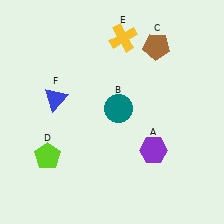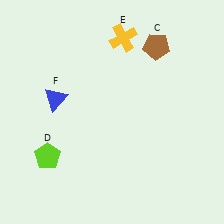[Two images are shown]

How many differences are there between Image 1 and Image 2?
There are 2 differences between the two images.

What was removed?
The teal circle (B), the purple hexagon (A) were removed in Image 2.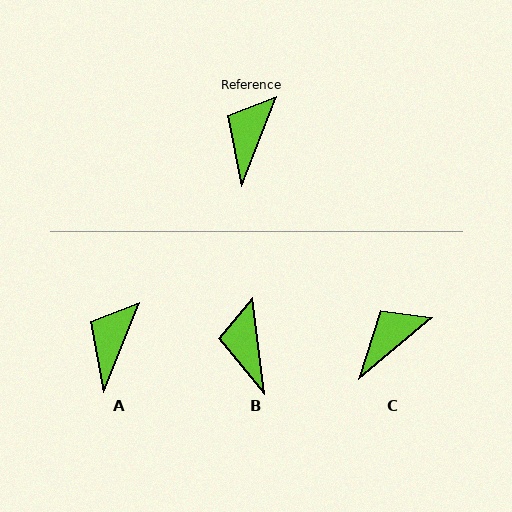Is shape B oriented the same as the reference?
No, it is off by about 28 degrees.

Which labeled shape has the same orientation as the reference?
A.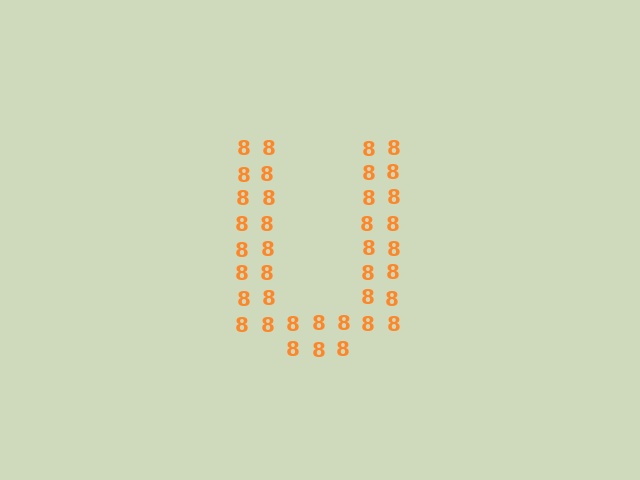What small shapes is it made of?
It is made of small digit 8's.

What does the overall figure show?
The overall figure shows the letter U.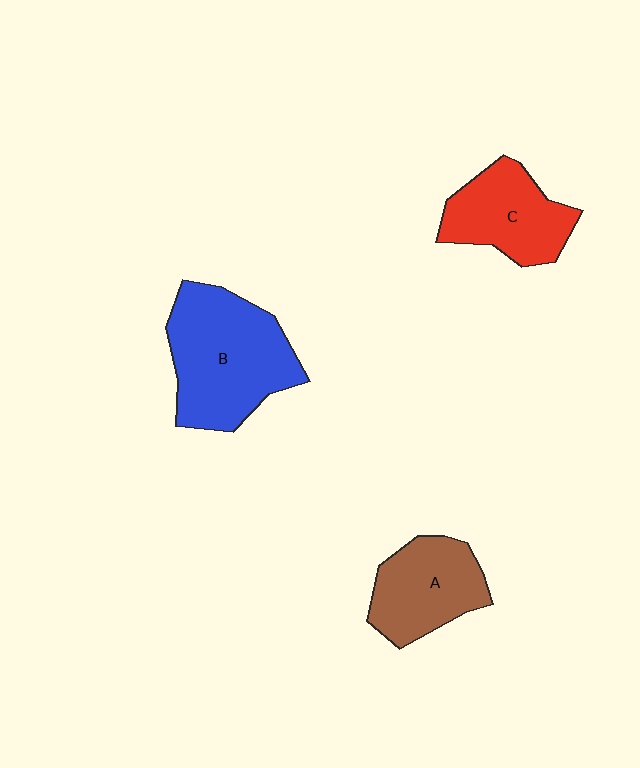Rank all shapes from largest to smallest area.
From largest to smallest: B (blue), C (red), A (brown).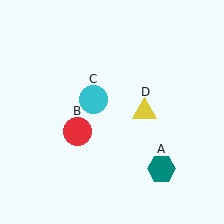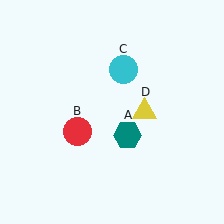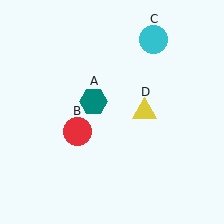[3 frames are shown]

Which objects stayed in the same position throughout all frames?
Red circle (object B) and yellow triangle (object D) remained stationary.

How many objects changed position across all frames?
2 objects changed position: teal hexagon (object A), cyan circle (object C).